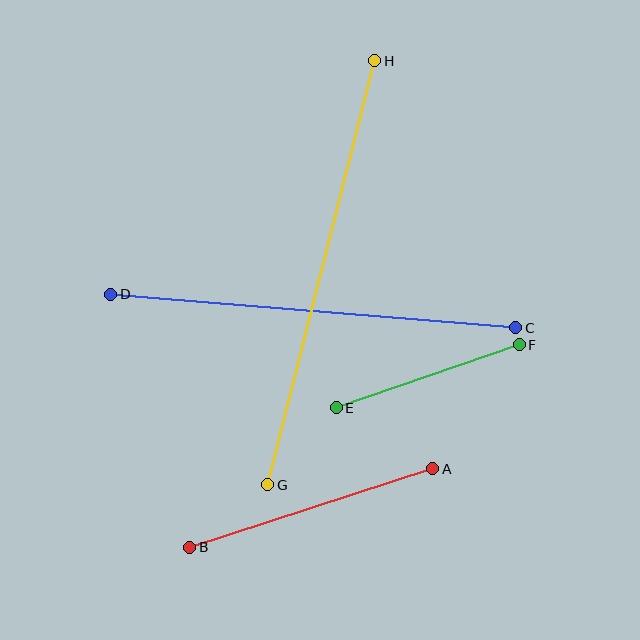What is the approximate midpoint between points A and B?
The midpoint is at approximately (311, 508) pixels.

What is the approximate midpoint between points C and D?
The midpoint is at approximately (313, 311) pixels.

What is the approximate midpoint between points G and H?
The midpoint is at approximately (321, 273) pixels.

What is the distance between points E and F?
The distance is approximately 193 pixels.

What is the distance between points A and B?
The distance is approximately 255 pixels.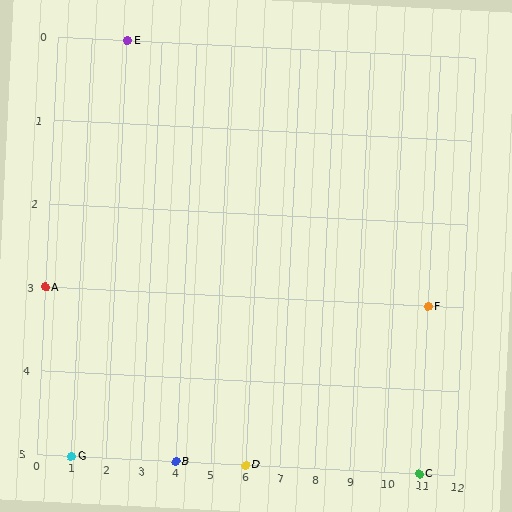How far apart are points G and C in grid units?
Points G and C are 10 columns apart.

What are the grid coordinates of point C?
Point C is at grid coordinates (11, 5).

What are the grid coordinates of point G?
Point G is at grid coordinates (1, 5).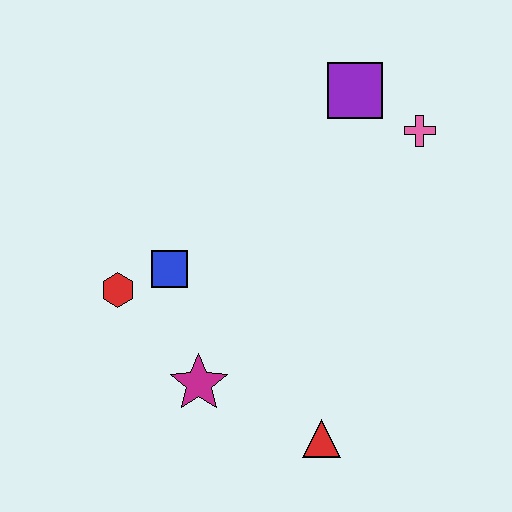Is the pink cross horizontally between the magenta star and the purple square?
No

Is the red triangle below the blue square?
Yes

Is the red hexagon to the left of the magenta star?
Yes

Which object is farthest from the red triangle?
The purple square is farthest from the red triangle.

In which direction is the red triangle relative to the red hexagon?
The red triangle is to the right of the red hexagon.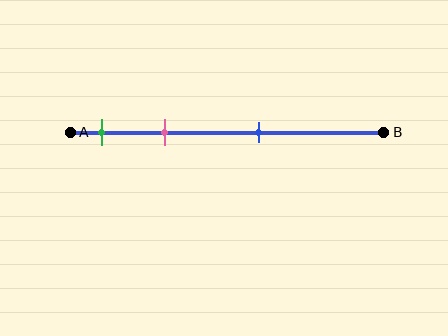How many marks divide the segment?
There are 3 marks dividing the segment.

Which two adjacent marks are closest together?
The green and pink marks are the closest adjacent pair.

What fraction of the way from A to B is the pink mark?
The pink mark is approximately 30% (0.3) of the way from A to B.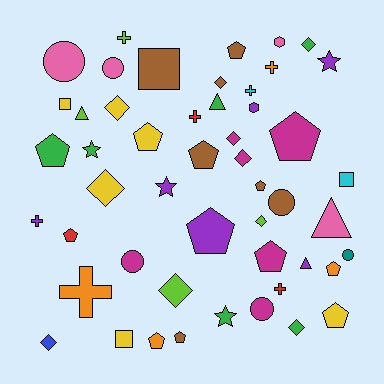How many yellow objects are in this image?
There are 6 yellow objects.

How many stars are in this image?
There are 4 stars.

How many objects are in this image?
There are 50 objects.